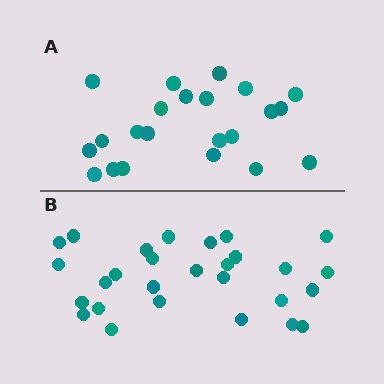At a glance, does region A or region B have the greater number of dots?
Region B (the bottom region) has more dots.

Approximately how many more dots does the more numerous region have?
Region B has about 6 more dots than region A.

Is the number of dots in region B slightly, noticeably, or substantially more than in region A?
Region B has noticeably more, but not dramatically so. The ratio is roughly 1.3 to 1.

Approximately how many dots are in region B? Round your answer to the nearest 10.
About 30 dots. (The exact count is 28, which rounds to 30.)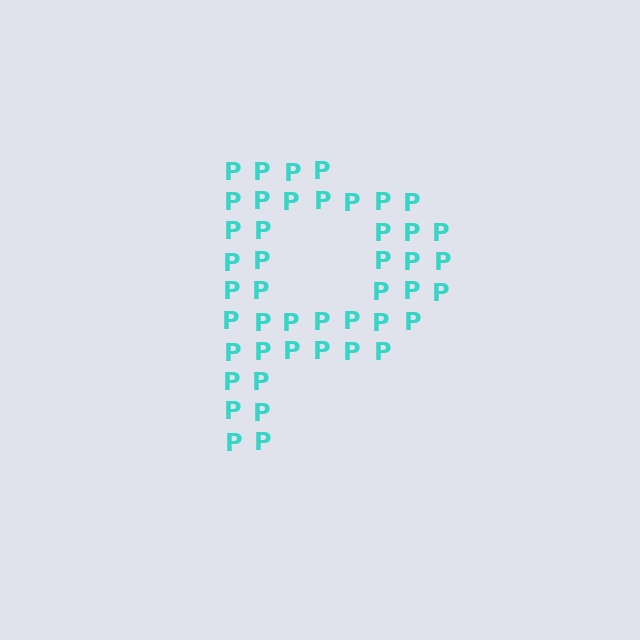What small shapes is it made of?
It is made of small letter P's.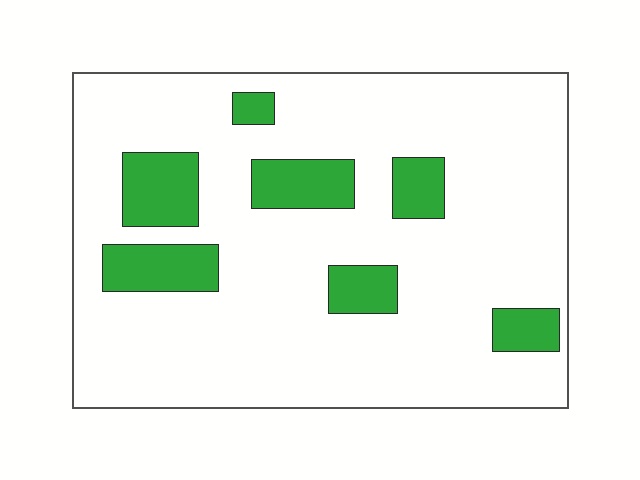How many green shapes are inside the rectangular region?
7.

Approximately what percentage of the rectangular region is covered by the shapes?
Approximately 15%.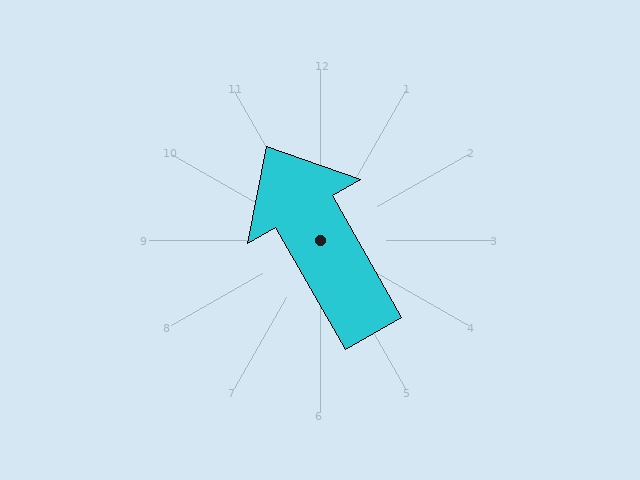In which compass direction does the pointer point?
Northwest.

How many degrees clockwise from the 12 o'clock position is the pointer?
Approximately 330 degrees.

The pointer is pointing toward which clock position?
Roughly 11 o'clock.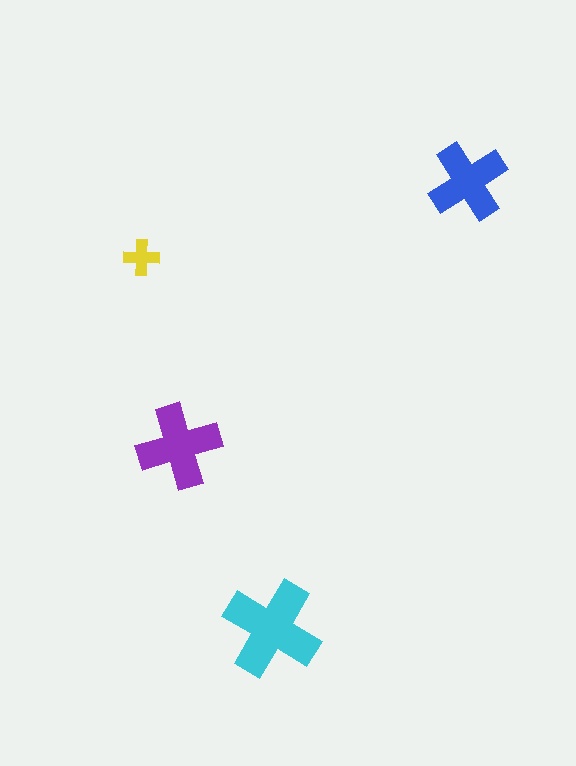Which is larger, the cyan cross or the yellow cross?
The cyan one.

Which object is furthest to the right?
The blue cross is rightmost.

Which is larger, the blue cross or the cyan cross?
The cyan one.